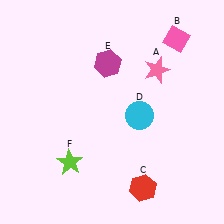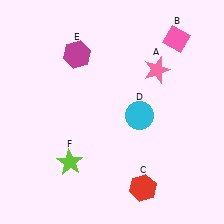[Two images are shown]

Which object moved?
The magenta hexagon (E) moved left.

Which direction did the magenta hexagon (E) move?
The magenta hexagon (E) moved left.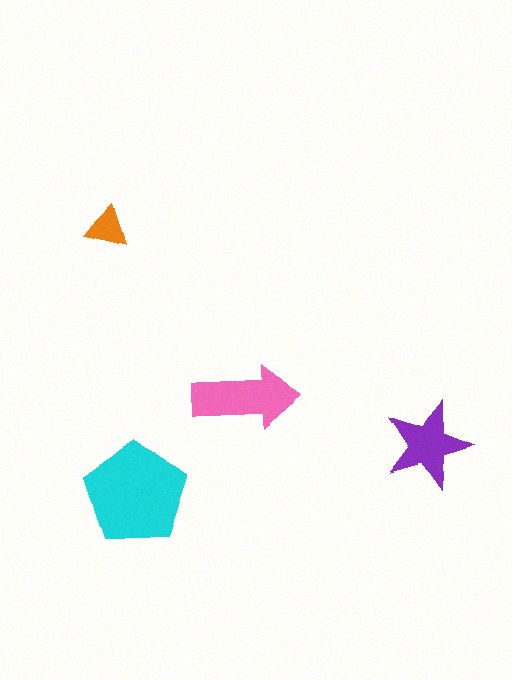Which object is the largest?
The cyan pentagon.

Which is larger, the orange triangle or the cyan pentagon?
The cyan pentagon.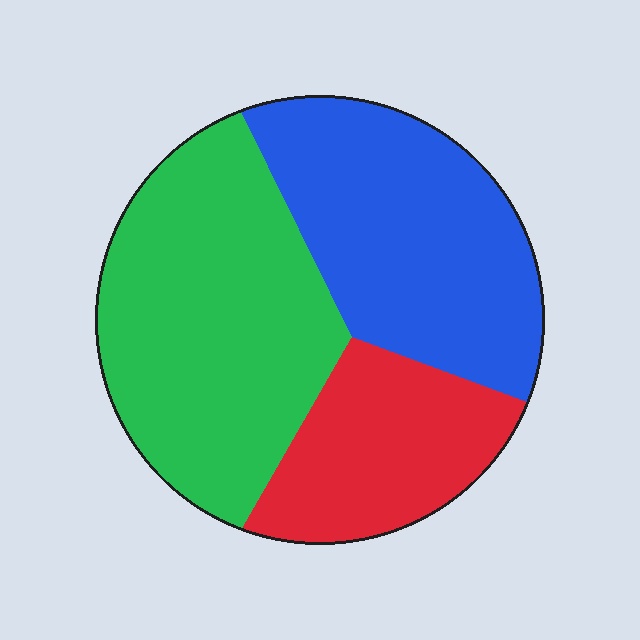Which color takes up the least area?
Red, at roughly 20%.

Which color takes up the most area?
Green, at roughly 45%.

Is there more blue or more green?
Green.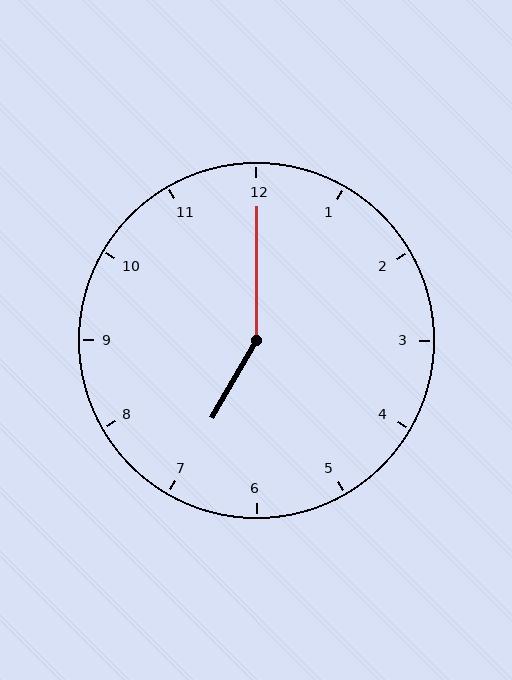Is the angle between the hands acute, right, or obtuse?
It is obtuse.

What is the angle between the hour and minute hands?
Approximately 150 degrees.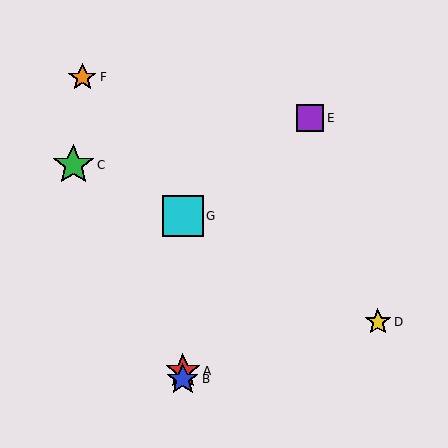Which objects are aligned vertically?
Objects A, B, G are aligned vertically.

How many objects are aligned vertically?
3 objects (A, B, G) are aligned vertically.